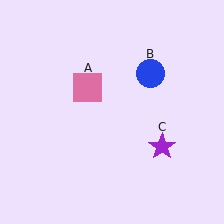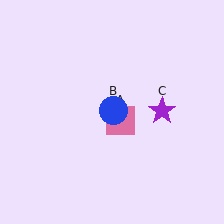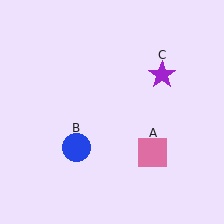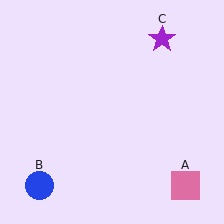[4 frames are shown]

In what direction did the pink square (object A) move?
The pink square (object A) moved down and to the right.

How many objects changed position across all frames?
3 objects changed position: pink square (object A), blue circle (object B), purple star (object C).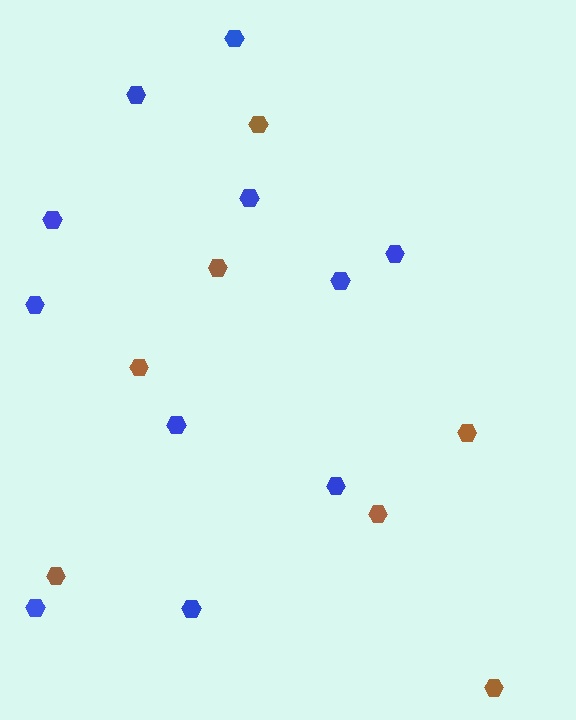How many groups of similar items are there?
There are 2 groups: one group of brown hexagons (7) and one group of blue hexagons (11).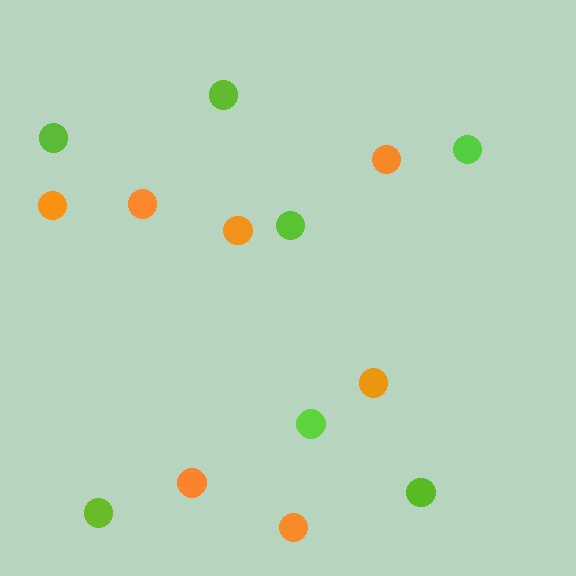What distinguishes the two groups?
There are 2 groups: one group of lime circles (7) and one group of orange circles (7).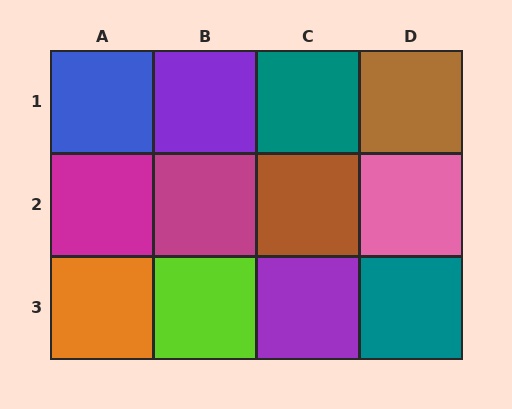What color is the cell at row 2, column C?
Brown.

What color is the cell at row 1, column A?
Blue.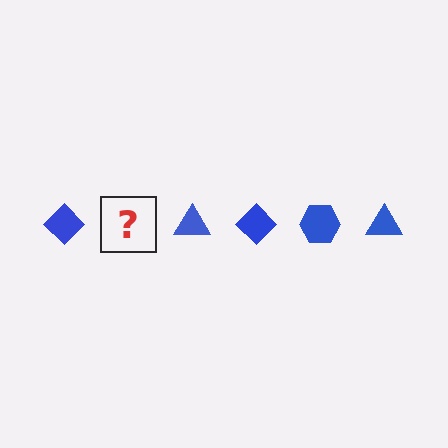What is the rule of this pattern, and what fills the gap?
The rule is that the pattern cycles through diamond, hexagon, triangle shapes in blue. The gap should be filled with a blue hexagon.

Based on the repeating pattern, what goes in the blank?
The blank should be a blue hexagon.